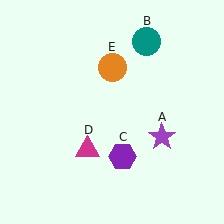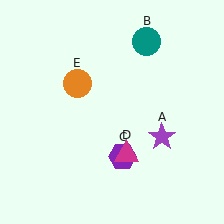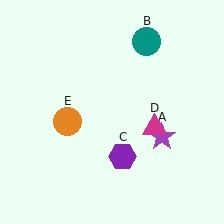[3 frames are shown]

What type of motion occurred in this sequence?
The magenta triangle (object D), orange circle (object E) rotated counterclockwise around the center of the scene.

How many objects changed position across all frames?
2 objects changed position: magenta triangle (object D), orange circle (object E).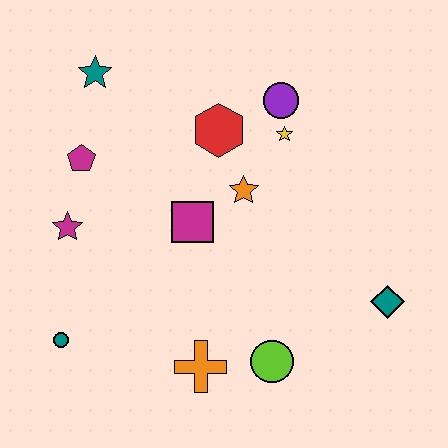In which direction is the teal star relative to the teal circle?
The teal star is above the teal circle.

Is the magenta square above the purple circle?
No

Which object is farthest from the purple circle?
The teal circle is farthest from the purple circle.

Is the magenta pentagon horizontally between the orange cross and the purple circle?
No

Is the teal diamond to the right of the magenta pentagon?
Yes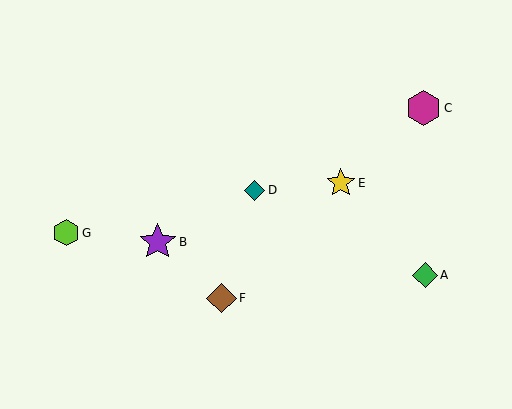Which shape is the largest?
The purple star (labeled B) is the largest.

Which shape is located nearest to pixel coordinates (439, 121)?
The magenta hexagon (labeled C) at (424, 108) is nearest to that location.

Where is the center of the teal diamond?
The center of the teal diamond is at (255, 190).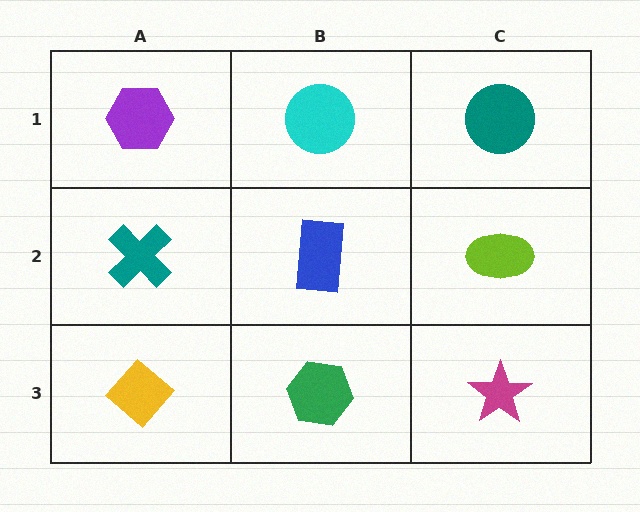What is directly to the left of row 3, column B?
A yellow diamond.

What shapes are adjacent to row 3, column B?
A blue rectangle (row 2, column B), a yellow diamond (row 3, column A), a magenta star (row 3, column C).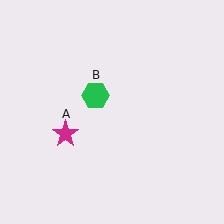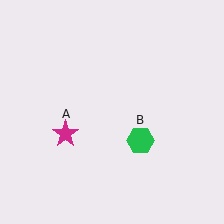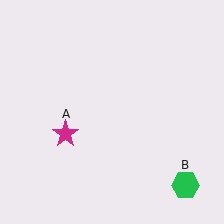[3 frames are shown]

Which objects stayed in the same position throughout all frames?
Magenta star (object A) remained stationary.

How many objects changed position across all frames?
1 object changed position: green hexagon (object B).